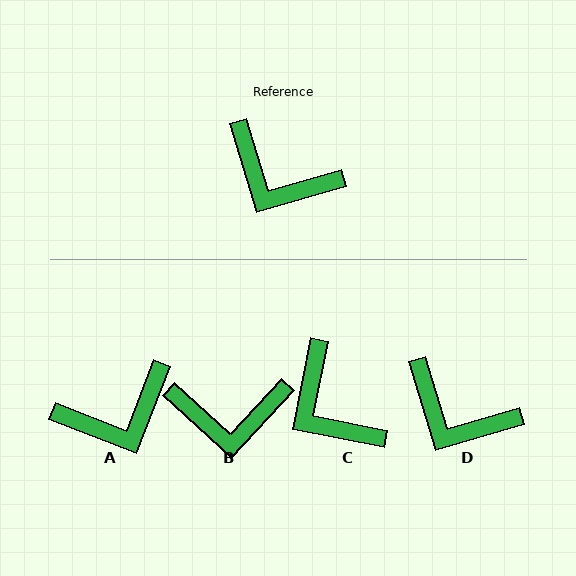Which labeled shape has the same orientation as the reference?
D.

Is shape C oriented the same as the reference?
No, it is off by about 28 degrees.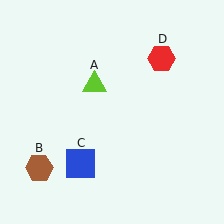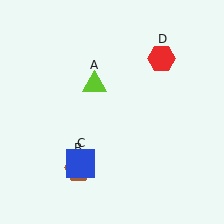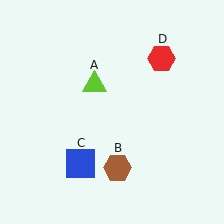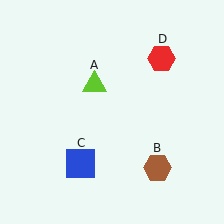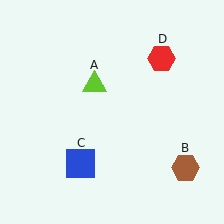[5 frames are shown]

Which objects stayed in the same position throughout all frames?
Lime triangle (object A) and blue square (object C) and red hexagon (object D) remained stationary.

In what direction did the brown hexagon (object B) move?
The brown hexagon (object B) moved right.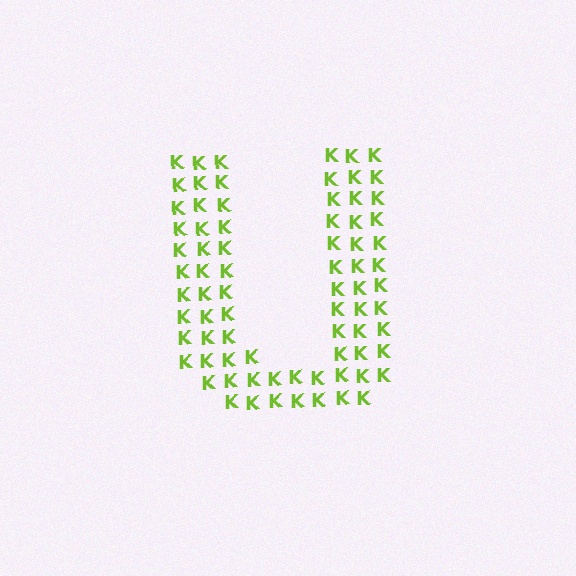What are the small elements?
The small elements are letter K's.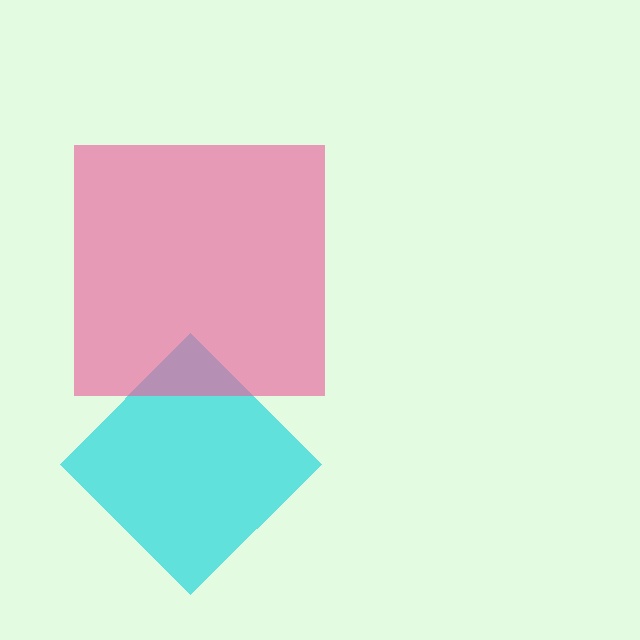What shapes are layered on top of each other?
The layered shapes are: a cyan diamond, a pink square.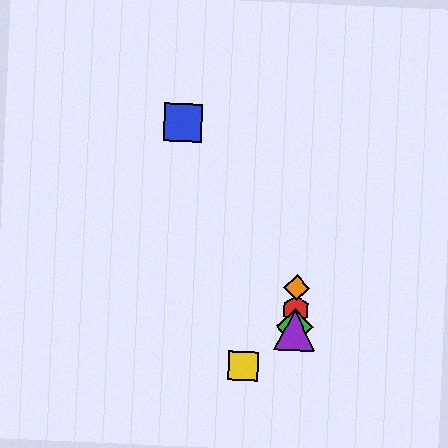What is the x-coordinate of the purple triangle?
The purple triangle is at x≈295.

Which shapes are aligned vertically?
The red hexagon, the green diamond, the purple triangle, the orange diamond are aligned vertically.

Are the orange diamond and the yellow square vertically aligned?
No, the orange diamond is at x≈296 and the yellow square is at x≈243.